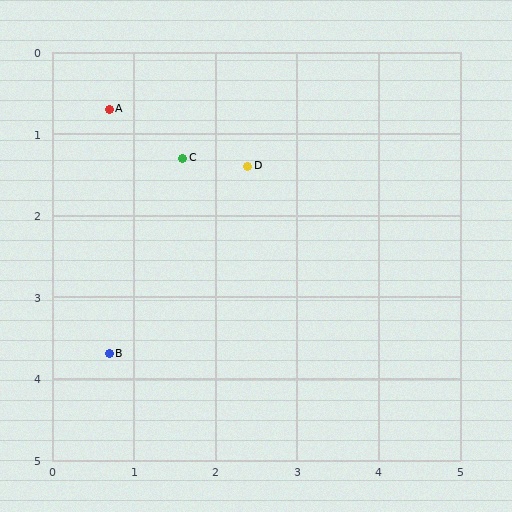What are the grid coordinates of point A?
Point A is at approximately (0.7, 0.7).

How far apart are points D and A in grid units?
Points D and A are about 1.8 grid units apart.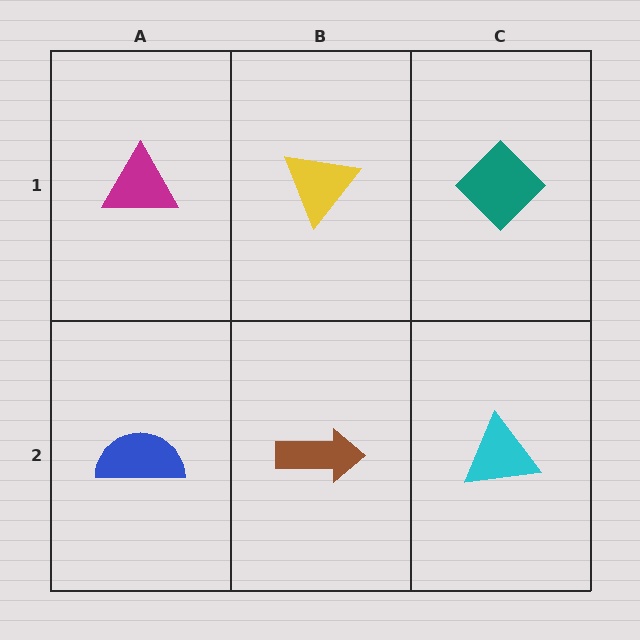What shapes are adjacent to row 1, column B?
A brown arrow (row 2, column B), a magenta triangle (row 1, column A), a teal diamond (row 1, column C).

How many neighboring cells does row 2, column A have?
2.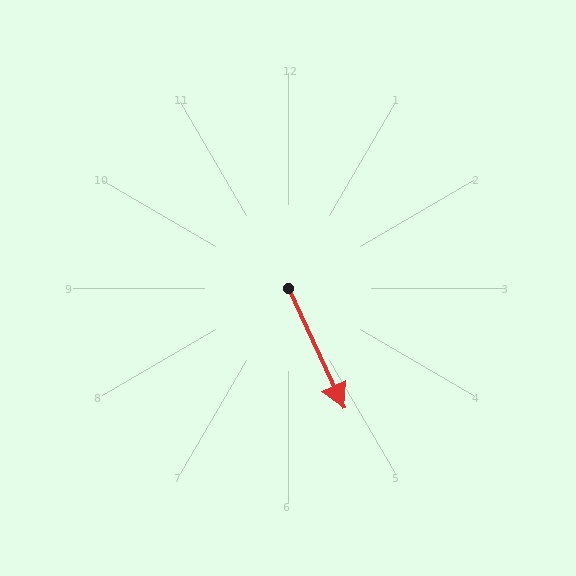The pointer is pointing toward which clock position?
Roughly 5 o'clock.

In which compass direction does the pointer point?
Southeast.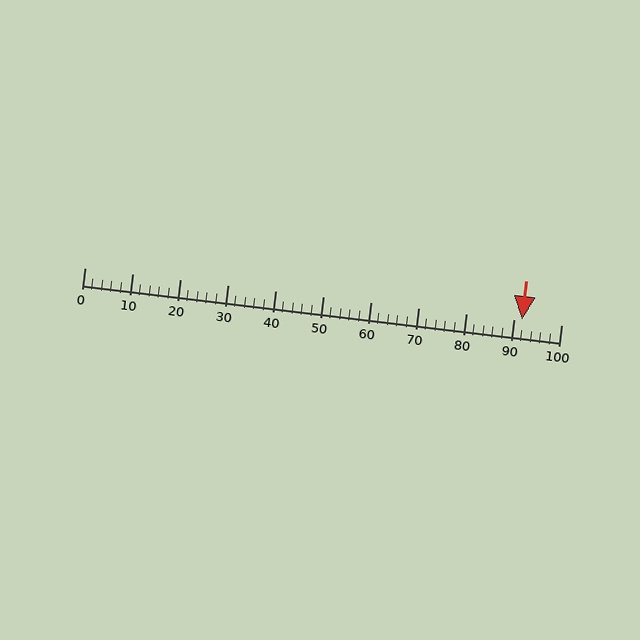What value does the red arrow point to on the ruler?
The red arrow points to approximately 92.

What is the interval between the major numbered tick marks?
The major tick marks are spaced 10 units apart.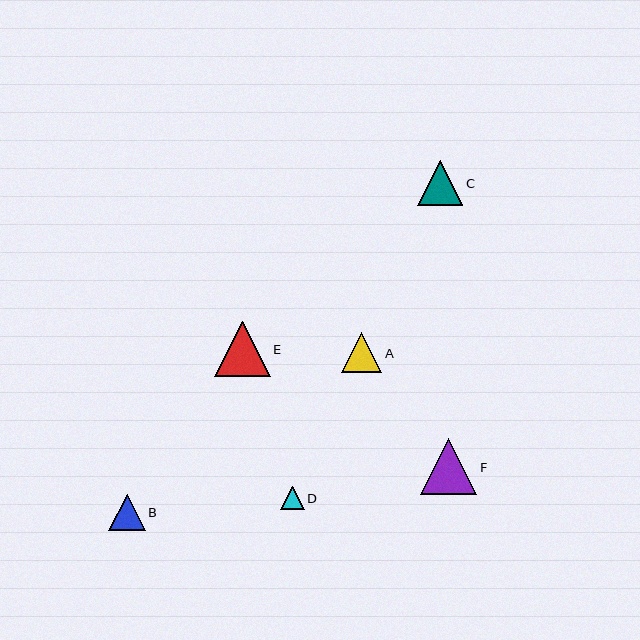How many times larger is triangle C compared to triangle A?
Triangle C is approximately 1.1 times the size of triangle A.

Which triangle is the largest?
Triangle E is the largest with a size of approximately 56 pixels.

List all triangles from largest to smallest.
From largest to smallest: E, F, C, A, B, D.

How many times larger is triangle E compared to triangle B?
Triangle E is approximately 1.5 times the size of triangle B.